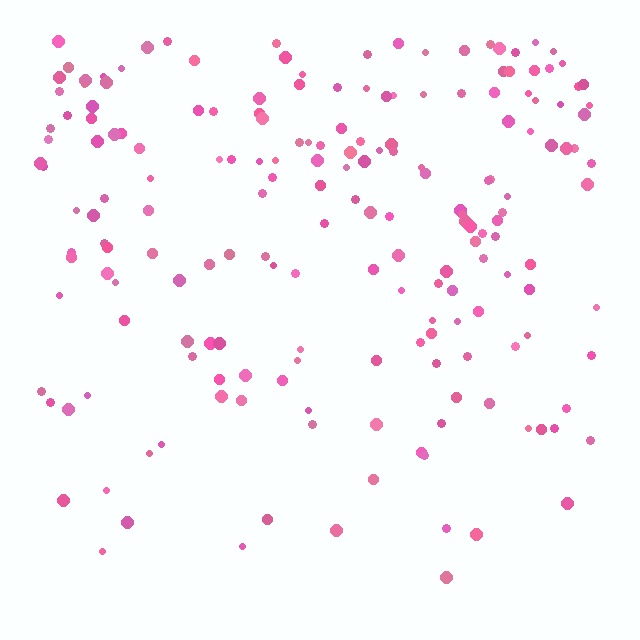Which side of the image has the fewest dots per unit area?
The bottom.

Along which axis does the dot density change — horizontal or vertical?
Vertical.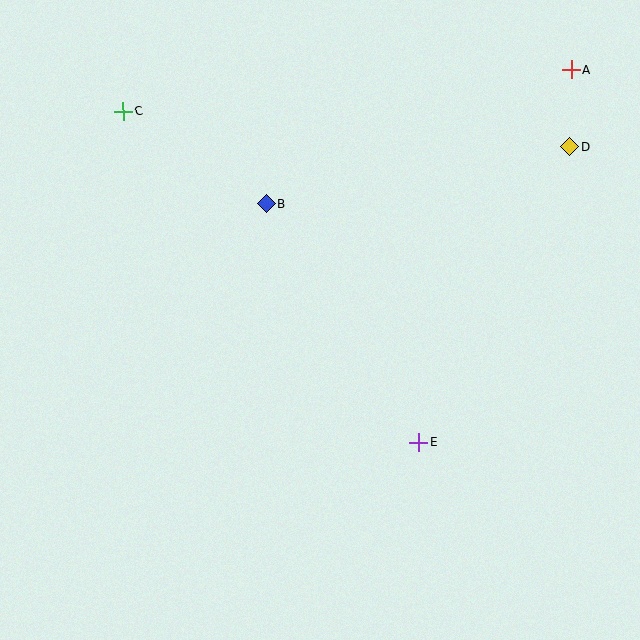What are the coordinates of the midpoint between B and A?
The midpoint between B and A is at (419, 137).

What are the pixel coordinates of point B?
Point B is at (266, 204).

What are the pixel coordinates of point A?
Point A is at (572, 70).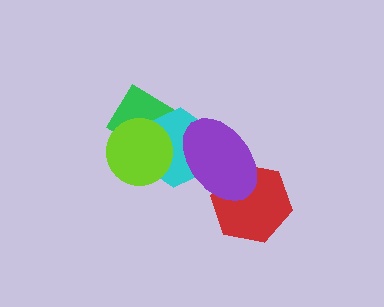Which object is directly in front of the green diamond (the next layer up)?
The cyan hexagon is directly in front of the green diamond.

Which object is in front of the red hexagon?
The purple ellipse is in front of the red hexagon.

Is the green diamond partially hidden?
Yes, it is partially covered by another shape.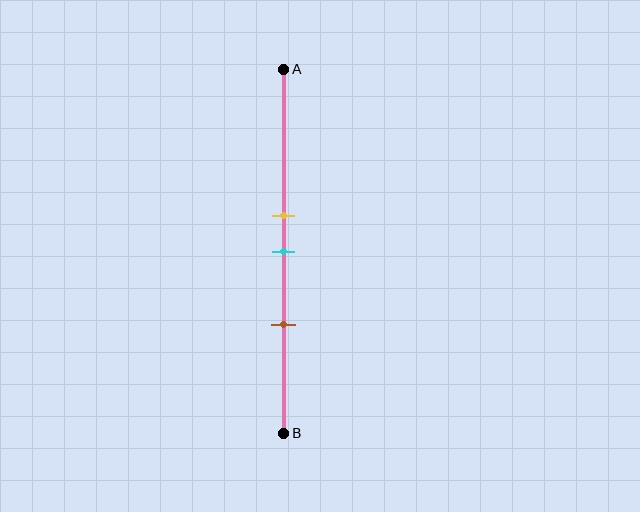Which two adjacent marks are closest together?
The yellow and cyan marks are the closest adjacent pair.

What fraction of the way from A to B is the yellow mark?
The yellow mark is approximately 40% (0.4) of the way from A to B.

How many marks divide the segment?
There are 3 marks dividing the segment.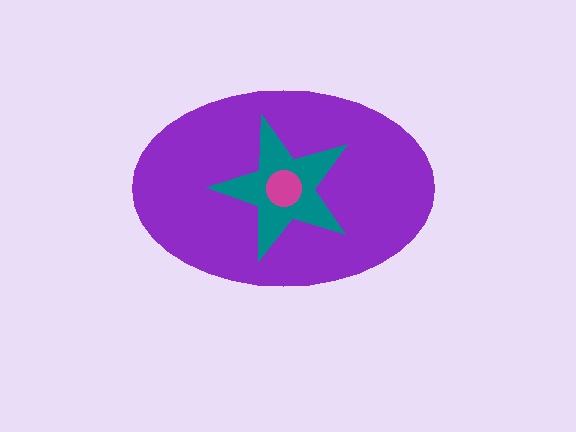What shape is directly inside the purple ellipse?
The teal star.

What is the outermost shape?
The purple ellipse.